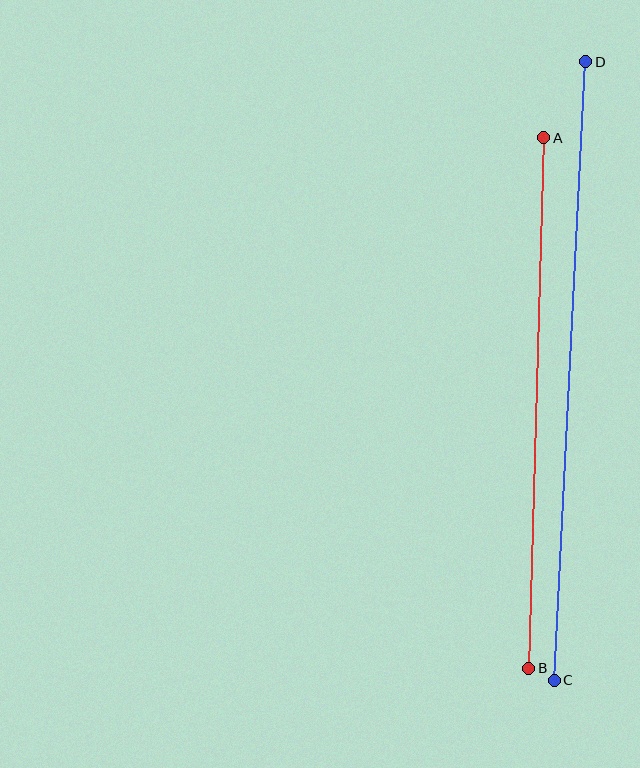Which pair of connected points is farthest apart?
Points C and D are farthest apart.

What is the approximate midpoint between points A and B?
The midpoint is at approximately (536, 403) pixels.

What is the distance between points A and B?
The distance is approximately 531 pixels.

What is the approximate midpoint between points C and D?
The midpoint is at approximately (570, 371) pixels.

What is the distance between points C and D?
The distance is approximately 620 pixels.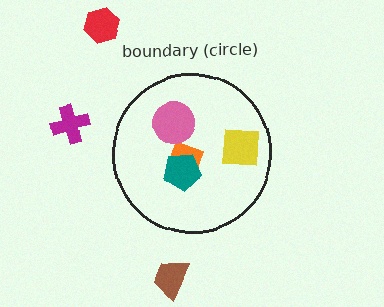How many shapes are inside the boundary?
4 inside, 3 outside.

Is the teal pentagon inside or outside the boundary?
Inside.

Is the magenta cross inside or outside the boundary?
Outside.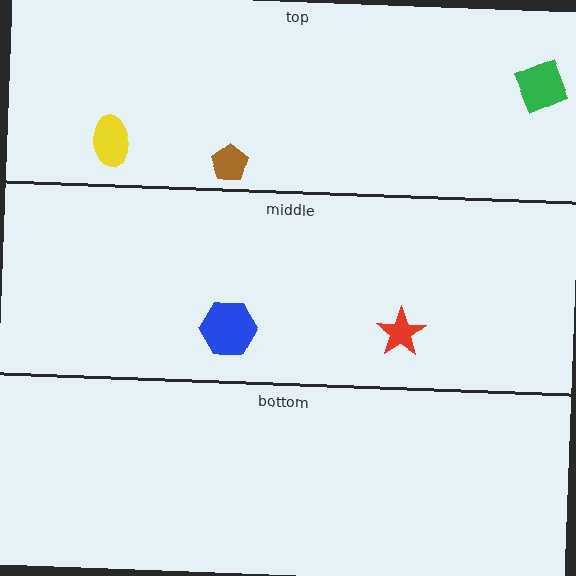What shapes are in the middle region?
The blue hexagon, the red star.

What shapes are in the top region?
The green square, the yellow ellipse, the brown pentagon.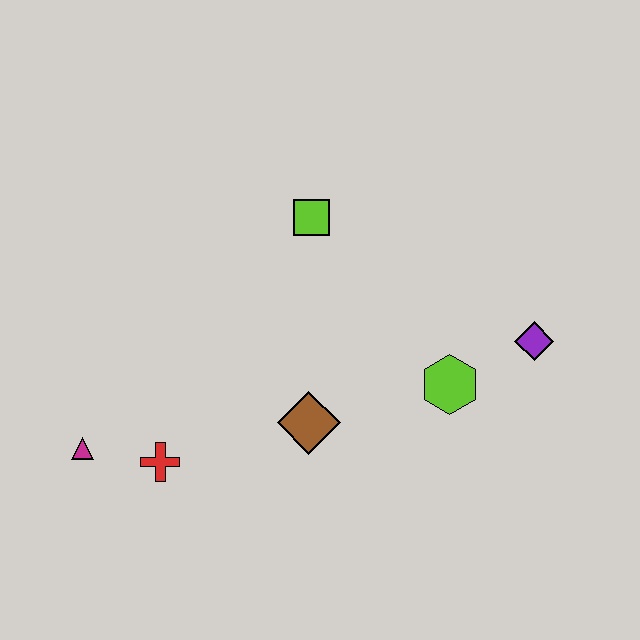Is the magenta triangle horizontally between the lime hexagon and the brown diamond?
No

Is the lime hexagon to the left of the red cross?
No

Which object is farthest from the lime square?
The magenta triangle is farthest from the lime square.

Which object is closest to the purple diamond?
The lime hexagon is closest to the purple diamond.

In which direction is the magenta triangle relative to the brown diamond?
The magenta triangle is to the left of the brown diamond.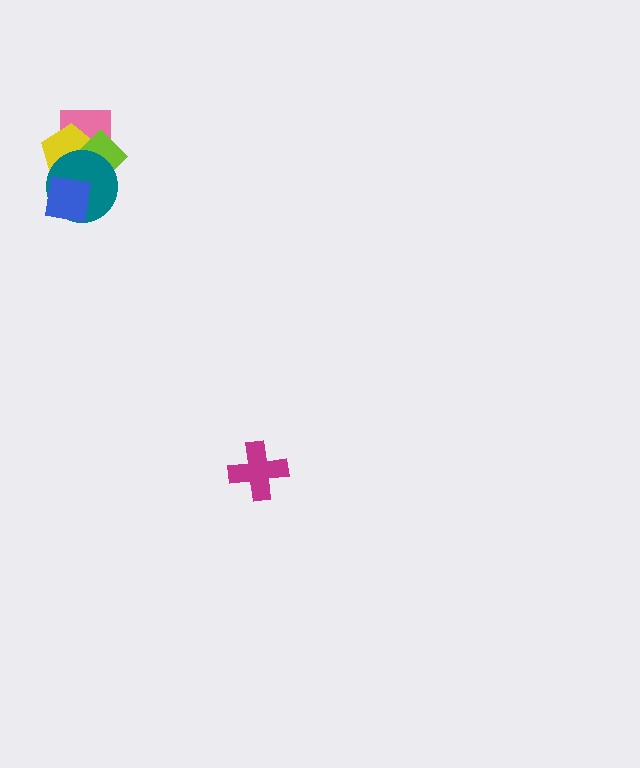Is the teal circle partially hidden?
Yes, it is partially covered by another shape.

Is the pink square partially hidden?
Yes, it is partially covered by another shape.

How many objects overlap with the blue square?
2 objects overlap with the blue square.